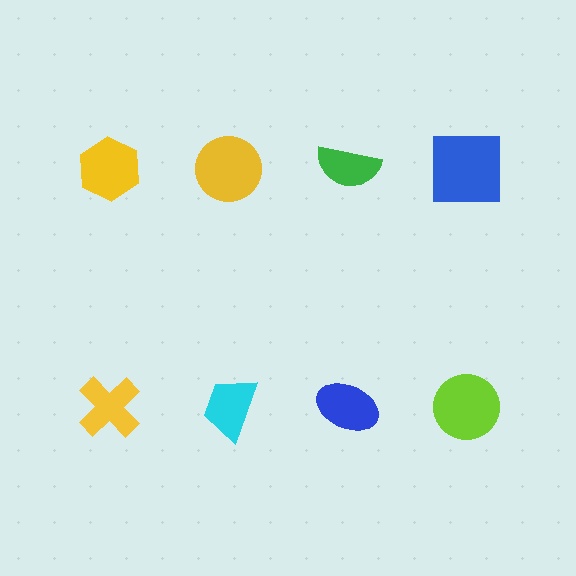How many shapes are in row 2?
4 shapes.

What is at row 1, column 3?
A green semicircle.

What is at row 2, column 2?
A cyan trapezoid.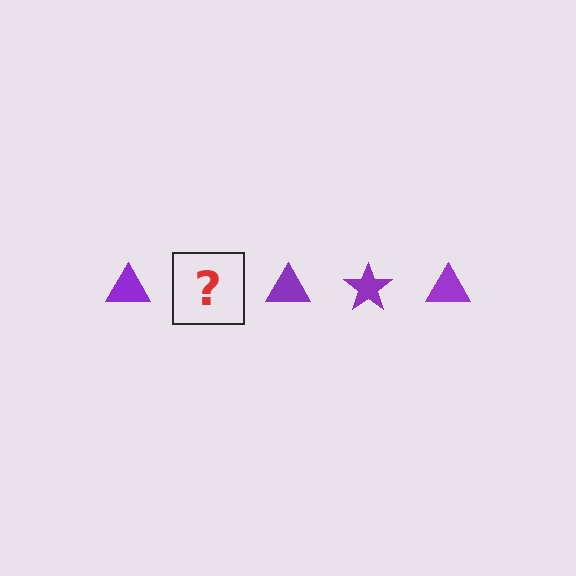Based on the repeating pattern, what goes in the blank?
The blank should be a purple star.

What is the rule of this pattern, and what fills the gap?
The rule is that the pattern cycles through triangle, star shapes in purple. The gap should be filled with a purple star.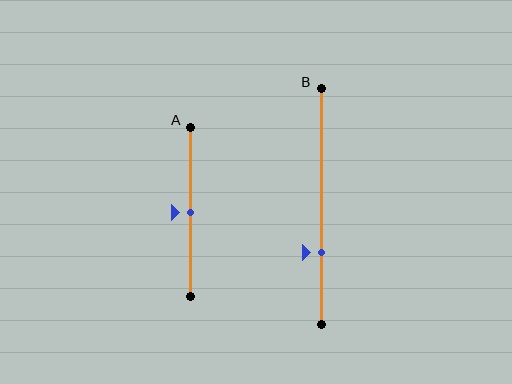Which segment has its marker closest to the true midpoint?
Segment A has its marker closest to the true midpoint.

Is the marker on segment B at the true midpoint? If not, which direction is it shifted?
No, the marker on segment B is shifted downward by about 20% of the segment length.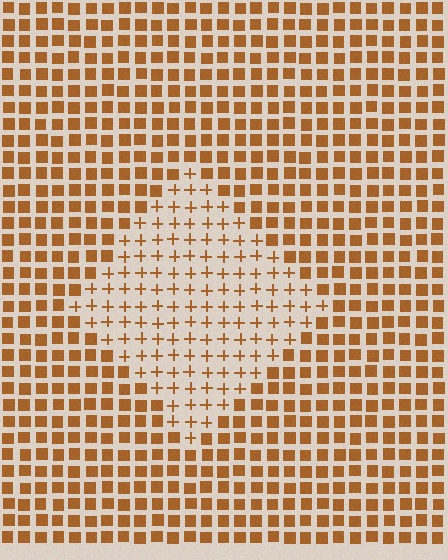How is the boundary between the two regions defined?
The boundary is defined by a change in element shape: plus signs inside vs. squares outside. All elements share the same color and spacing.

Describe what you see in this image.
The image is filled with small brown elements arranged in a uniform grid. A diamond-shaped region contains plus signs, while the surrounding area contains squares. The boundary is defined purely by the change in element shape.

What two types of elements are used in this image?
The image uses plus signs inside the diamond region and squares outside it.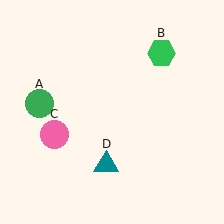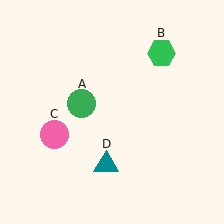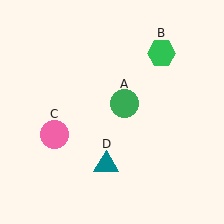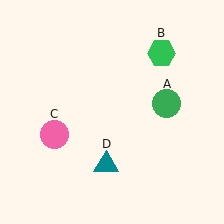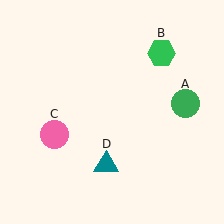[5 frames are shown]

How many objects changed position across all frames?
1 object changed position: green circle (object A).